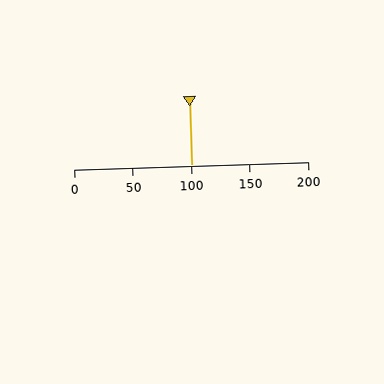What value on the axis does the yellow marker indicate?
The marker indicates approximately 100.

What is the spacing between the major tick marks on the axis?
The major ticks are spaced 50 apart.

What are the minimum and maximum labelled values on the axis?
The axis runs from 0 to 200.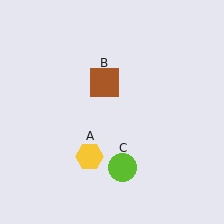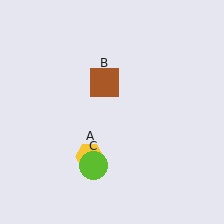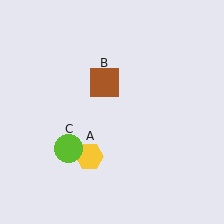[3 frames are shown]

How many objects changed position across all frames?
1 object changed position: lime circle (object C).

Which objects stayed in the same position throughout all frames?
Yellow hexagon (object A) and brown square (object B) remained stationary.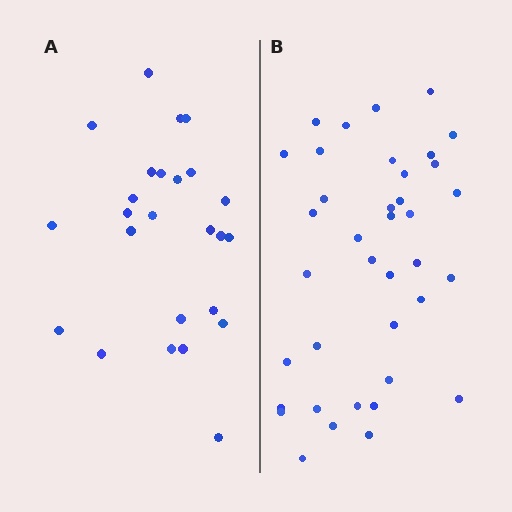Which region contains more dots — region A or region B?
Region B (the right region) has more dots.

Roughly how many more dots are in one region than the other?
Region B has approximately 15 more dots than region A.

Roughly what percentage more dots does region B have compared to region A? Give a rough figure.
About 50% more.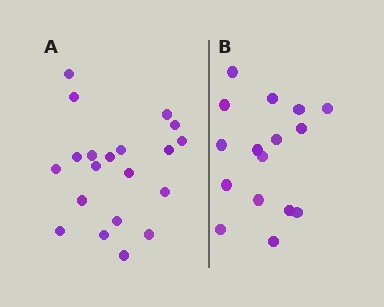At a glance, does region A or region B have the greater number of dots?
Region A (the left region) has more dots.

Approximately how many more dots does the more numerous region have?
Region A has about 4 more dots than region B.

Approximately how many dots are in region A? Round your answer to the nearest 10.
About 20 dots.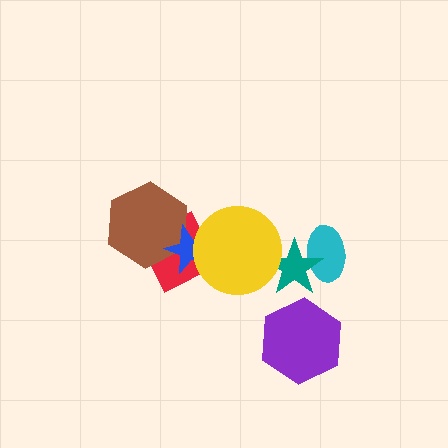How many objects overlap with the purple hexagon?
0 objects overlap with the purple hexagon.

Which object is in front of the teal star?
The yellow circle is in front of the teal star.